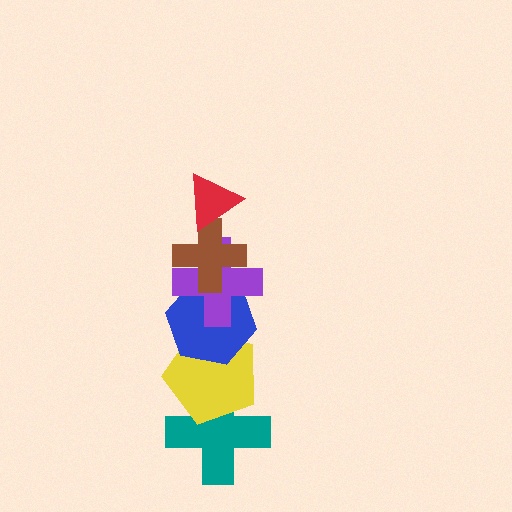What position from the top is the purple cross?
The purple cross is 3rd from the top.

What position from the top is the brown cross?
The brown cross is 2nd from the top.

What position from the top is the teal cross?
The teal cross is 6th from the top.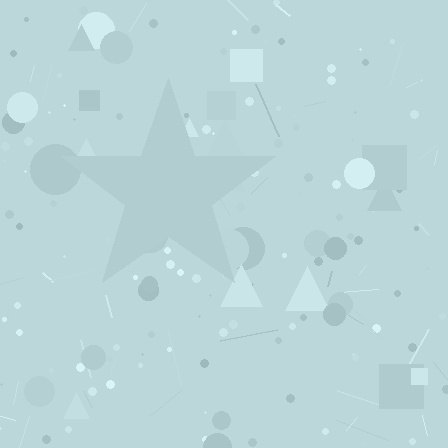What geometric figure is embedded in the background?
A star is embedded in the background.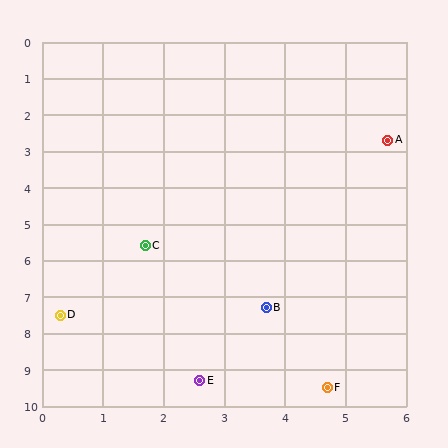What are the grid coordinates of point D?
Point D is at approximately (0.3, 7.5).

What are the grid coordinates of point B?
Point B is at approximately (3.7, 7.3).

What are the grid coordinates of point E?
Point E is at approximately (2.6, 9.3).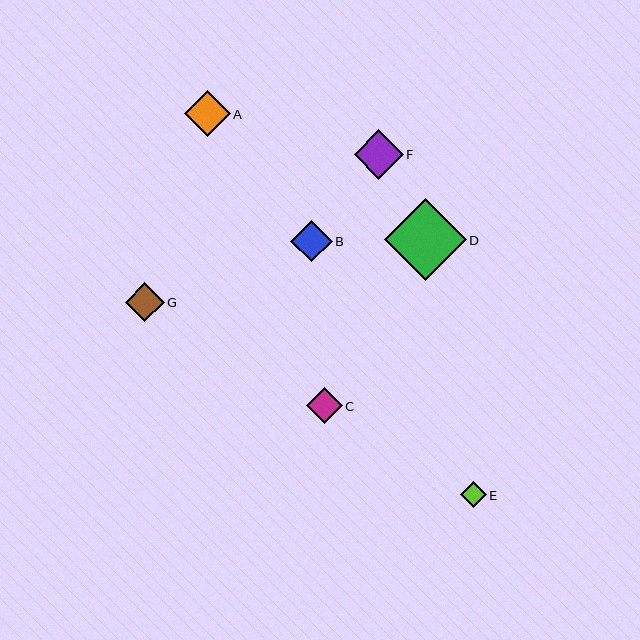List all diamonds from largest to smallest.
From largest to smallest: D, F, A, B, G, C, E.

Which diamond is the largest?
Diamond D is the largest with a size of approximately 82 pixels.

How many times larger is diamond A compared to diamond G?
Diamond A is approximately 1.2 times the size of diamond G.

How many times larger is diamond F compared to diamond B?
Diamond F is approximately 1.2 times the size of diamond B.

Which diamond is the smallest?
Diamond E is the smallest with a size of approximately 26 pixels.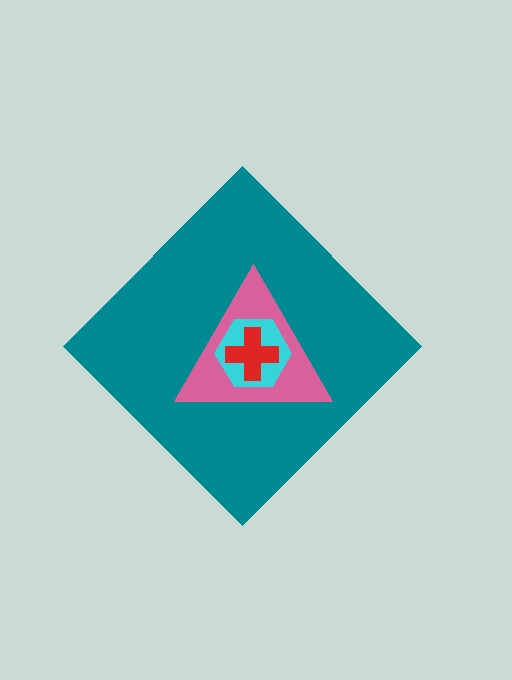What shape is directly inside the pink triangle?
The cyan hexagon.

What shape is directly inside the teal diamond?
The pink triangle.